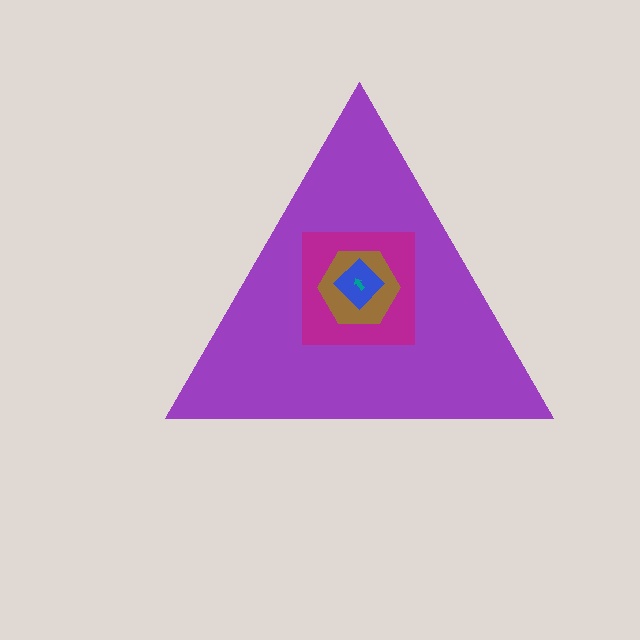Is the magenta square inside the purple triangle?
Yes.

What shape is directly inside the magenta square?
The brown hexagon.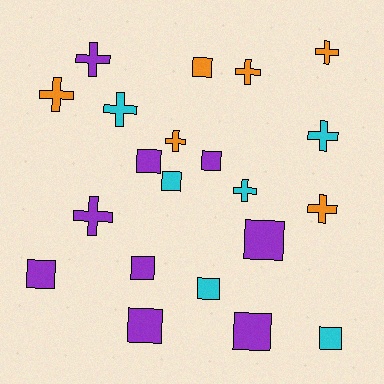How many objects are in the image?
There are 21 objects.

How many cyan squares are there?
There are 3 cyan squares.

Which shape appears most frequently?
Square, with 11 objects.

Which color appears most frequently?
Purple, with 9 objects.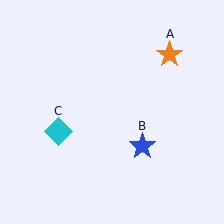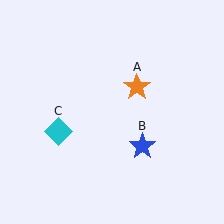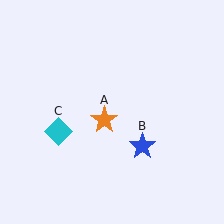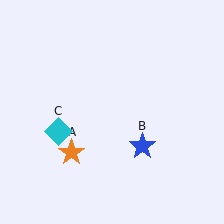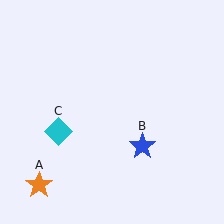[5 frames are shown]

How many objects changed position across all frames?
1 object changed position: orange star (object A).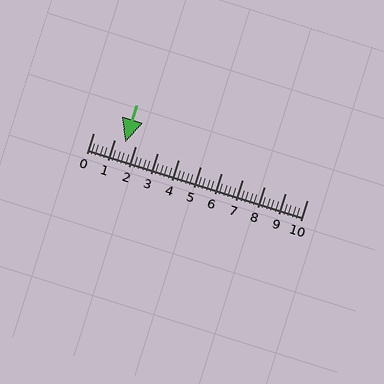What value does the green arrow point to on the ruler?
The green arrow points to approximately 1.5.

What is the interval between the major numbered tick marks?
The major tick marks are spaced 1 units apart.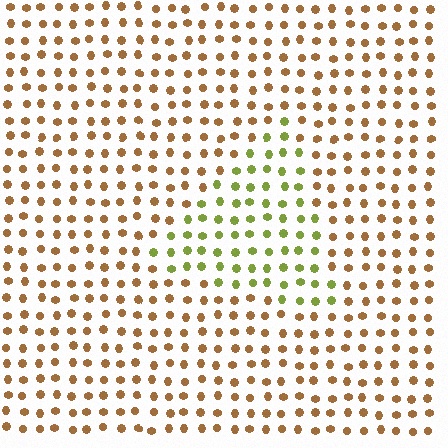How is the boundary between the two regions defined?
The boundary is defined purely by a slight shift in hue (about 52 degrees). Spacing, size, and orientation are identical on both sides.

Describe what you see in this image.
The image is filled with small brown elements in a uniform arrangement. A triangle-shaped region is visible where the elements are tinted to a slightly different hue, forming a subtle color boundary.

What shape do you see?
I see a triangle.